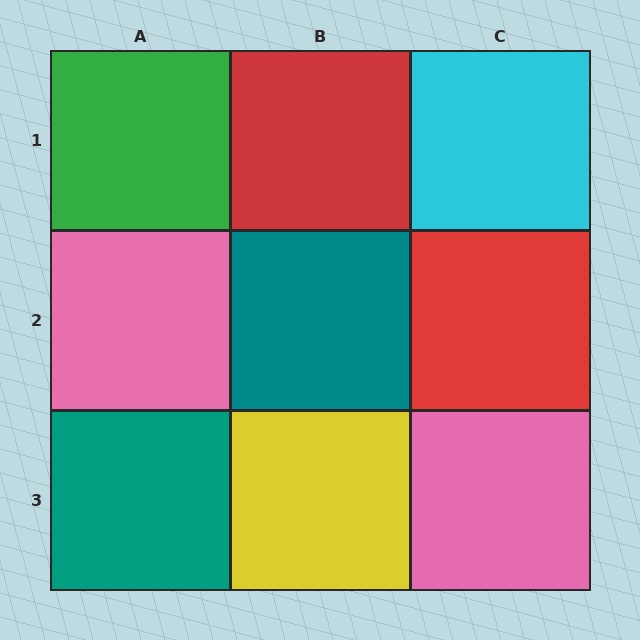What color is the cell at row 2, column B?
Teal.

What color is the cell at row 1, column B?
Red.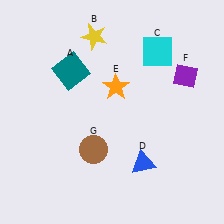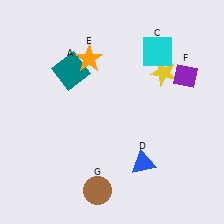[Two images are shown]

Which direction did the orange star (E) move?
The orange star (E) moved up.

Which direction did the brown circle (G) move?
The brown circle (G) moved down.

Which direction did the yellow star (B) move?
The yellow star (B) moved right.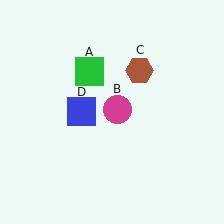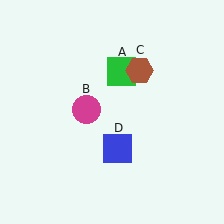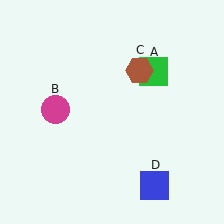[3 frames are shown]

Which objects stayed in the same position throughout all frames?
Brown hexagon (object C) remained stationary.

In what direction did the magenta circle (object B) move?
The magenta circle (object B) moved left.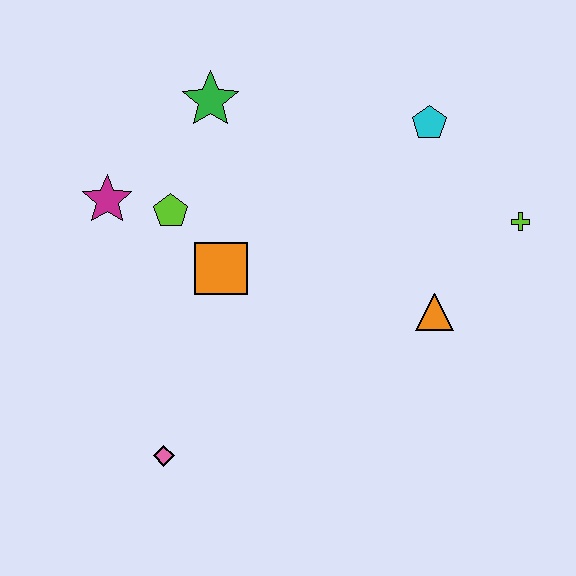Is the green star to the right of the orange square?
No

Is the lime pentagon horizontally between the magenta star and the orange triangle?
Yes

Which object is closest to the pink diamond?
The orange square is closest to the pink diamond.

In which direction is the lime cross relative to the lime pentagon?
The lime cross is to the right of the lime pentagon.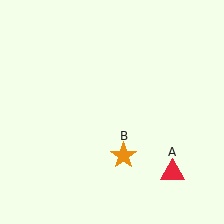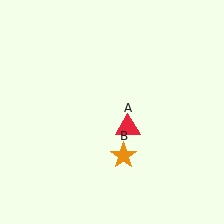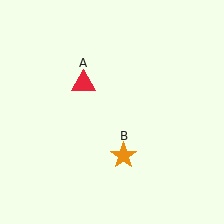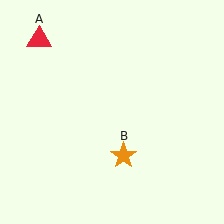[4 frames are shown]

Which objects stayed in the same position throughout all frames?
Orange star (object B) remained stationary.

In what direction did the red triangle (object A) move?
The red triangle (object A) moved up and to the left.